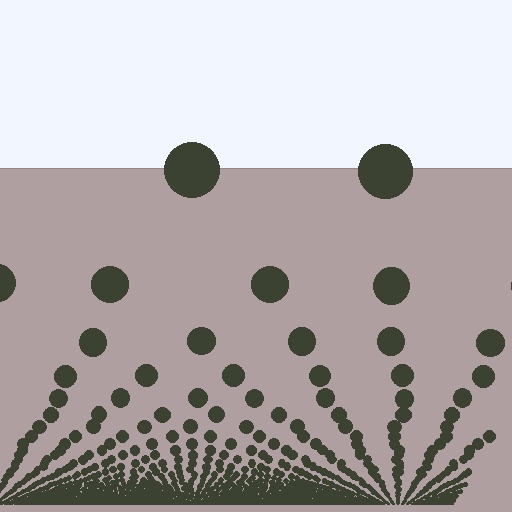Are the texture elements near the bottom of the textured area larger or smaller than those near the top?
Smaller. The gradient is inverted — elements near the bottom are smaller and denser.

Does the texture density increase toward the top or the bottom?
Density increases toward the bottom.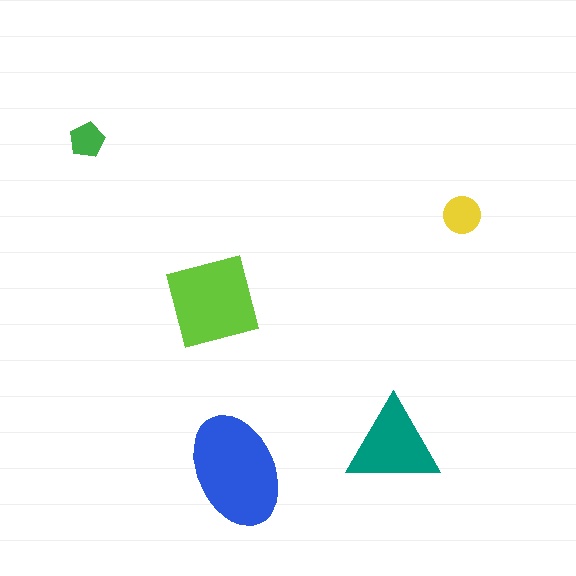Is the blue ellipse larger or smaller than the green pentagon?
Larger.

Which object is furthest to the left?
The green pentagon is leftmost.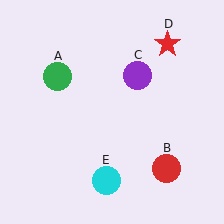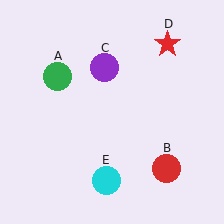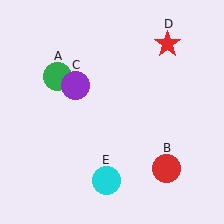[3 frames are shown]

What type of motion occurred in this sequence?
The purple circle (object C) rotated counterclockwise around the center of the scene.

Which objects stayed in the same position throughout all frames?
Green circle (object A) and red circle (object B) and red star (object D) and cyan circle (object E) remained stationary.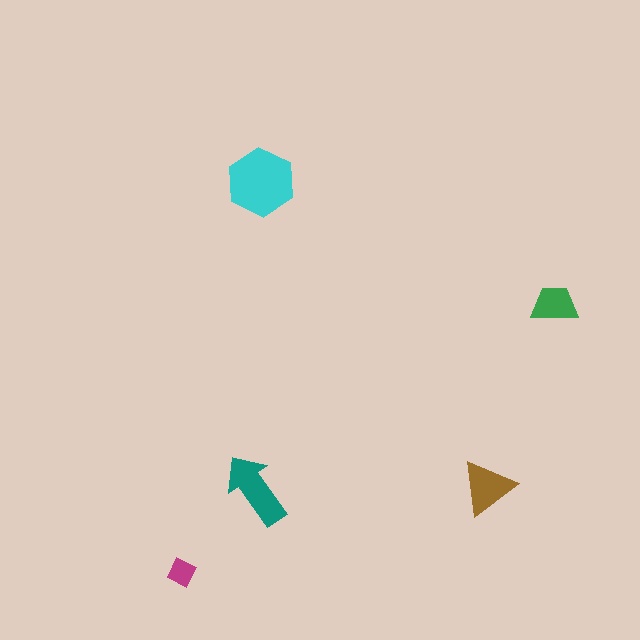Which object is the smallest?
The magenta diamond.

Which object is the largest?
The cyan hexagon.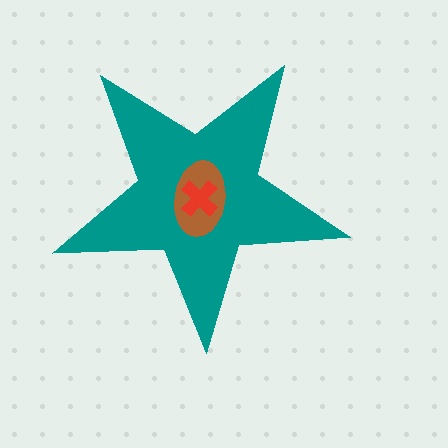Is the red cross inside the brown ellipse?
Yes.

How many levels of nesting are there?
3.